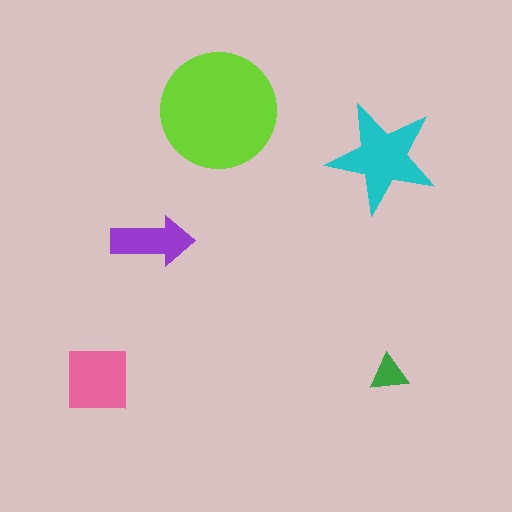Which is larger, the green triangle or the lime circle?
The lime circle.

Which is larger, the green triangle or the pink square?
The pink square.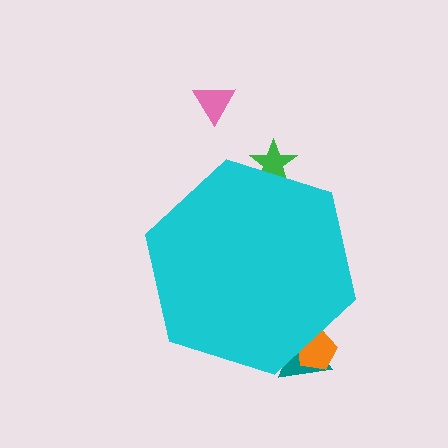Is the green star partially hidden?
Yes, the green star is partially hidden behind the cyan hexagon.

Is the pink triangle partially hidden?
No, the pink triangle is fully visible.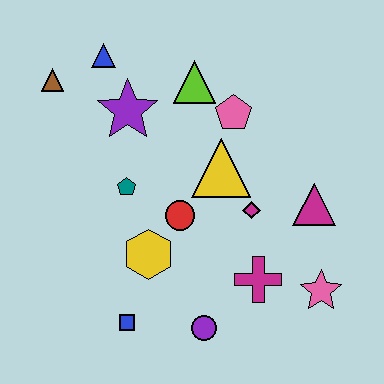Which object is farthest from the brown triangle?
The pink star is farthest from the brown triangle.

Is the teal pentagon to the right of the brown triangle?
Yes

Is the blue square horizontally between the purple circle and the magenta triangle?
No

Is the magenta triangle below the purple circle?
No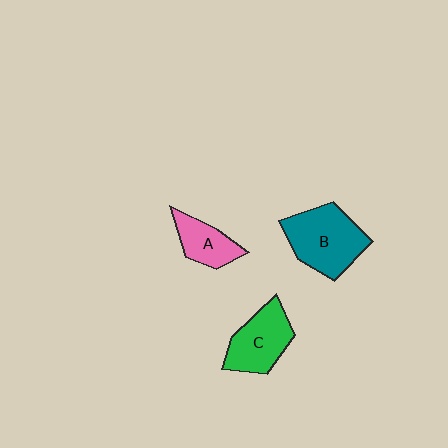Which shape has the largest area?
Shape B (teal).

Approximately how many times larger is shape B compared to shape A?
Approximately 1.8 times.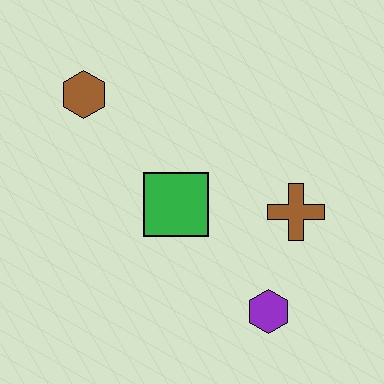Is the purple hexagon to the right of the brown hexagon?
Yes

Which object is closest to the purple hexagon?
The brown cross is closest to the purple hexagon.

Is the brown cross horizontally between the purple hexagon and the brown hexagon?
No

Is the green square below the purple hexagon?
No